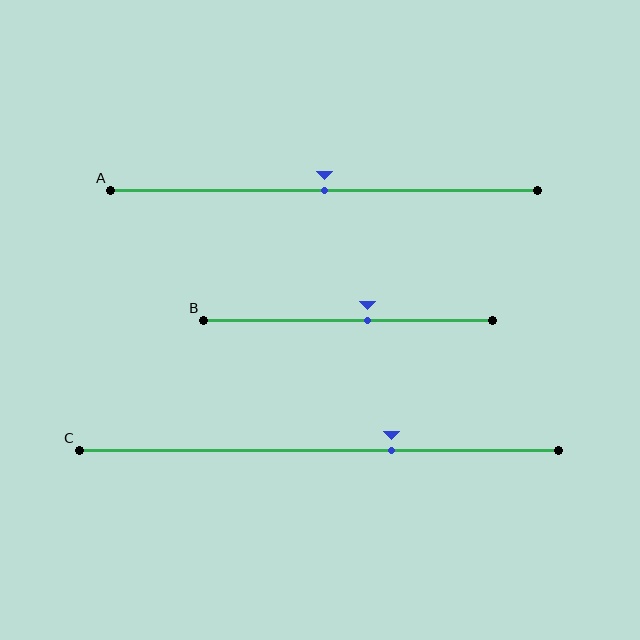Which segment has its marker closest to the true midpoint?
Segment A has its marker closest to the true midpoint.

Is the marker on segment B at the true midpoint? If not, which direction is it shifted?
No, the marker on segment B is shifted to the right by about 7% of the segment length.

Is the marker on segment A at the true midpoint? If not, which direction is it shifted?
Yes, the marker on segment A is at the true midpoint.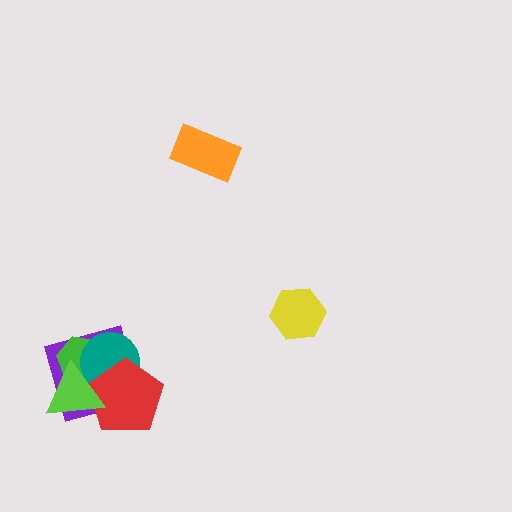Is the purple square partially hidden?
Yes, it is partially covered by another shape.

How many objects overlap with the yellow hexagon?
0 objects overlap with the yellow hexagon.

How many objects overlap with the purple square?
4 objects overlap with the purple square.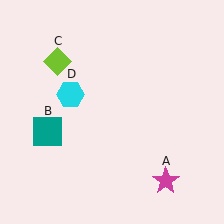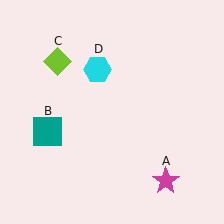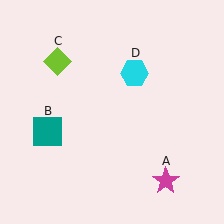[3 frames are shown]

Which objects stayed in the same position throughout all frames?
Magenta star (object A) and teal square (object B) and lime diamond (object C) remained stationary.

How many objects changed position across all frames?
1 object changed position: cyan hexagon (object D).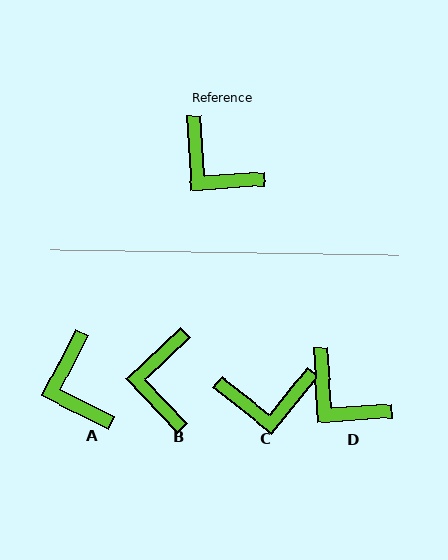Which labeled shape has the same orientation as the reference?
D.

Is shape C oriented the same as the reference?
No, it is off by about 47 degrees.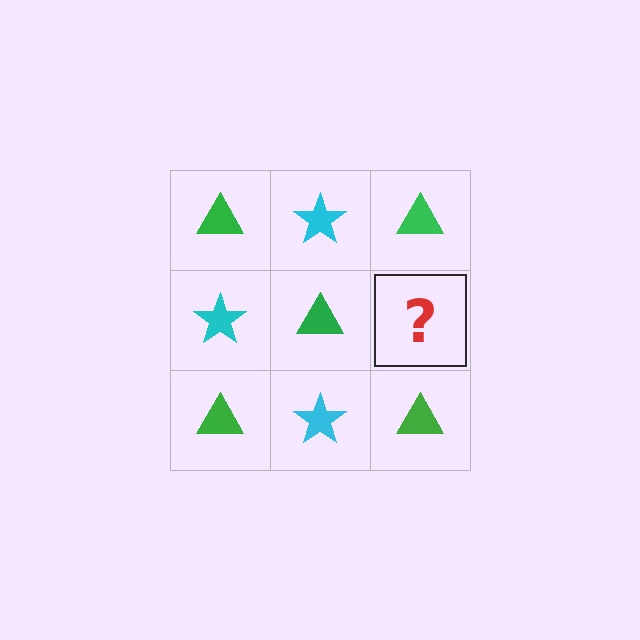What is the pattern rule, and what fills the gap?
The rule is that it alternates green triangle and cyan star in a checkerboard pattern. The gap should be filled with a cyan star.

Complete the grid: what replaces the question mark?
The question mark should be replaced with a cyan star.